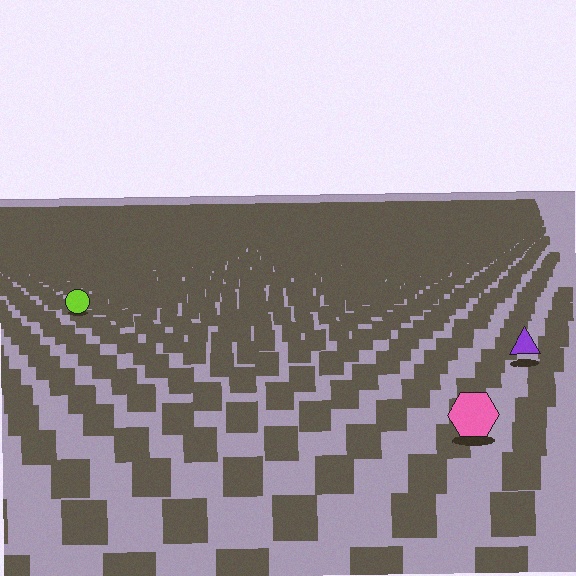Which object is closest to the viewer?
The pink hexagon is closest. The texture marks near it are larger and more spread out.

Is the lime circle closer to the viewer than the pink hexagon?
No. The pink hexagon is closer — you can tell from the texture gradient: the ground texture is coarser near it.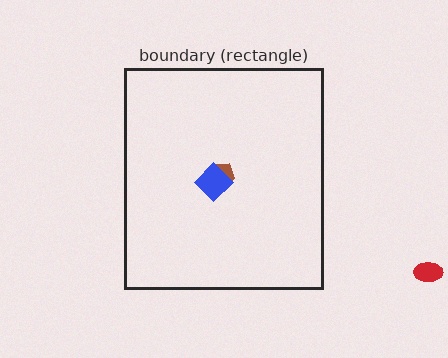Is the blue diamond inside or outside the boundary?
Inside.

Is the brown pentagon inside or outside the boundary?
Inside.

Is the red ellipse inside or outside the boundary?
Outside.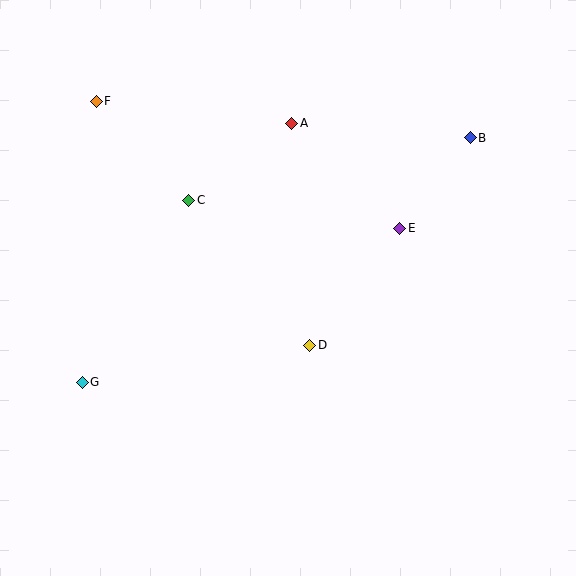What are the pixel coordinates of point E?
Point E is at (400, 228).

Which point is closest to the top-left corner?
Point F is closest to the top-left corner.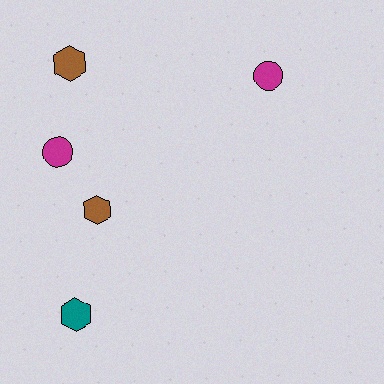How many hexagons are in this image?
There are 3 hexagons.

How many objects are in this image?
There are 5 objects.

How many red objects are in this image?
There are no red objects.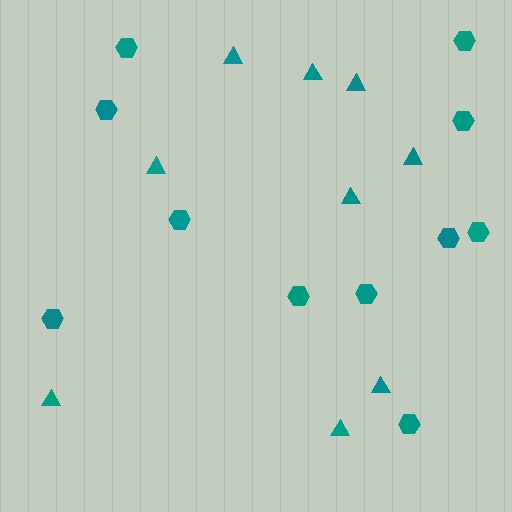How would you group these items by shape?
There are 2 groups: one group of hexagons (11) and one group of triangles (9).